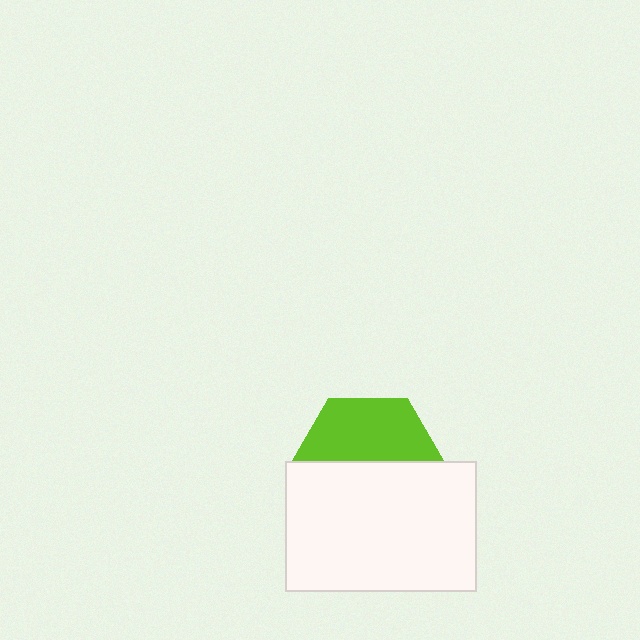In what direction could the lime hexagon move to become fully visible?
The lime hexagon could move up. That would shift it out from behind the white rectangle entirely.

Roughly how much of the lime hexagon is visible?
A small part of it is visible (roughly 44%).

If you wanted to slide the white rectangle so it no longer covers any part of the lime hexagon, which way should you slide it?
Slide it down — that is the most direct way to separate the two shapes.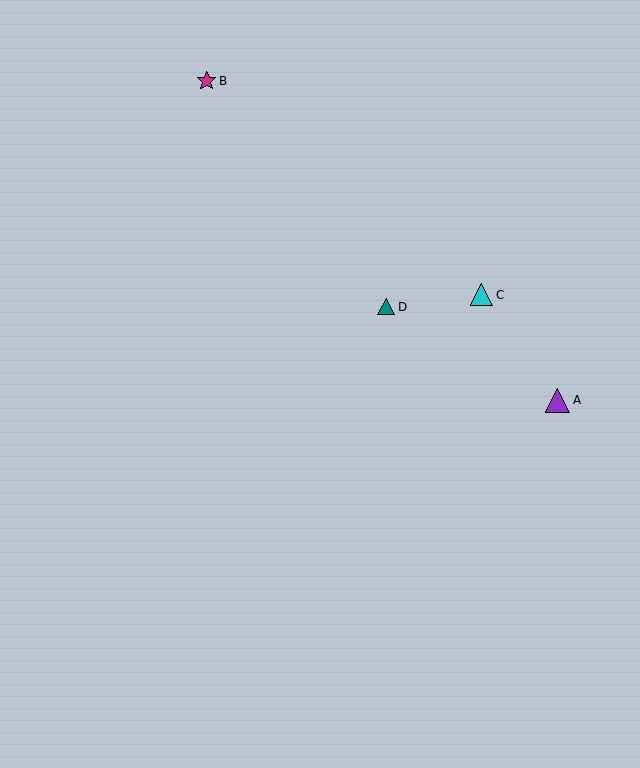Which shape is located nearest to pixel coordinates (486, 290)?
The cyan triangle (labeled C) at (482, 295) is nearest to that location.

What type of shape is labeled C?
Shape C is a cyan triangle.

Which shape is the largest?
The purple triangle (labeled A) is the largest.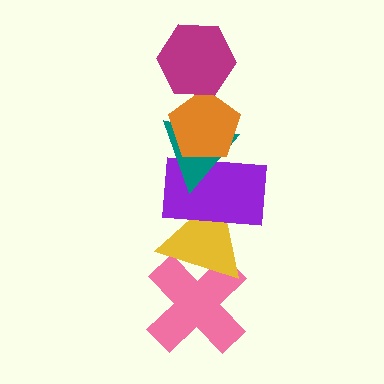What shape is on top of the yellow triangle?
The purple rectangle is on top of the yellow triangle.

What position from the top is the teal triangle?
The teal triangle is 3rd from the top.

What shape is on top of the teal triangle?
The orange pentagon is on top of the teal triangle.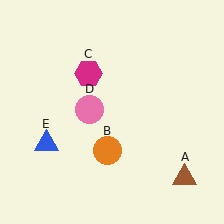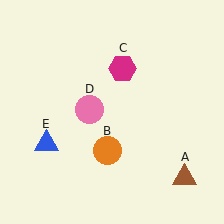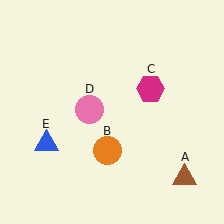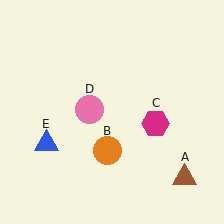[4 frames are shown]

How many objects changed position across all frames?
1 object changed position: magenta hexagon (object C).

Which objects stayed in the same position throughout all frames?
Brown triangle (object A) and orange circle (object B) and pink circle (object D) and blue triangle (object E) remained stationary.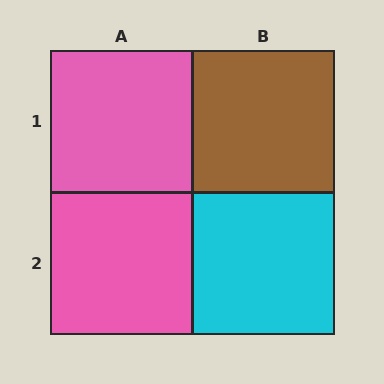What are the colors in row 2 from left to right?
Pink, cyan.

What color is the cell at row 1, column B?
Brown.